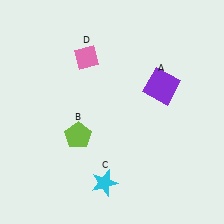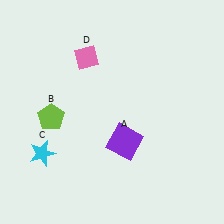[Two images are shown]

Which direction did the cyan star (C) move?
The cyan star (C) moved left.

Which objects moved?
The objects that moved are: the purple square (A), the lime pentagon (B), the cyan star (C).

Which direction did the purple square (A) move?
The purple square (A) moved down.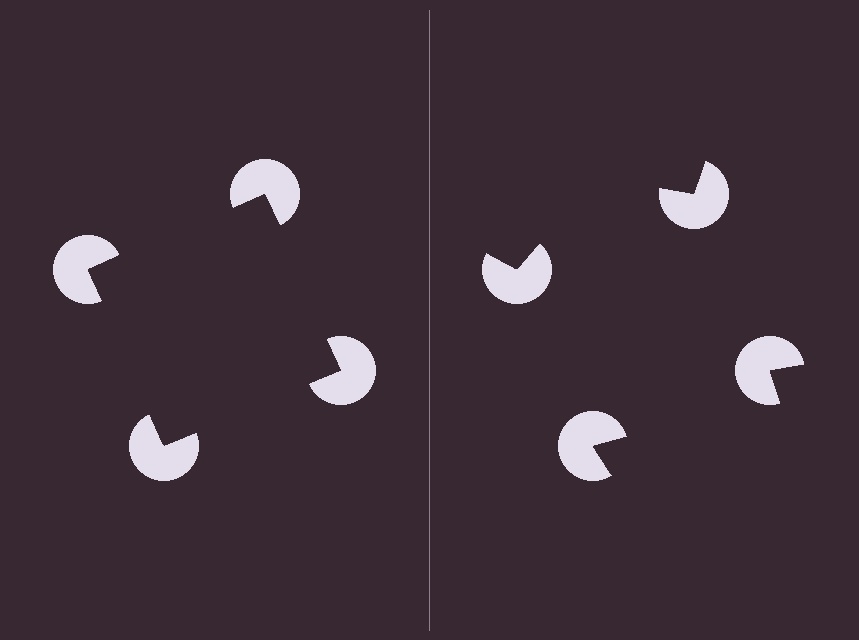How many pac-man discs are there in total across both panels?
8 — 4 on each side.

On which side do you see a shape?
An illusory square appears on the left side. On the right side the wedge cuts are rotated, so no coherent shape forms.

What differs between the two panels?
The pac-man discs are positioned identically on both sides; only the wedge orientations differ. On the left they align to a square; on the right they are misaligned.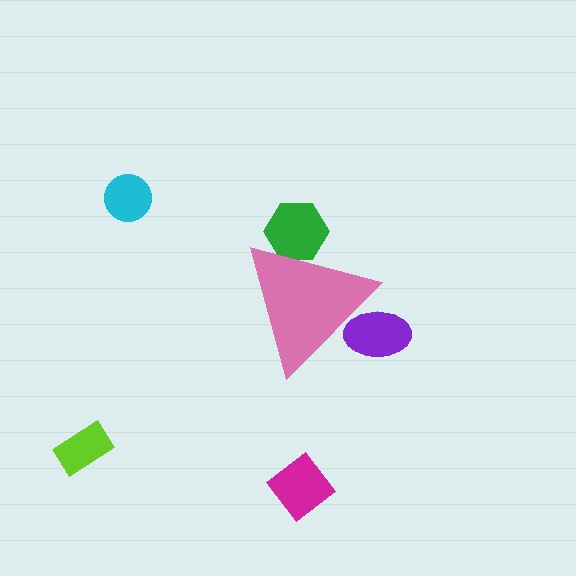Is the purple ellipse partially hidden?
Yes, the purple ellipse is partially hidden behind the pink triangle.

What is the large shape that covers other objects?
A pink triangle.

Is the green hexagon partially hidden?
Yes, the green hexagon is partially hidden behind the pink triangle.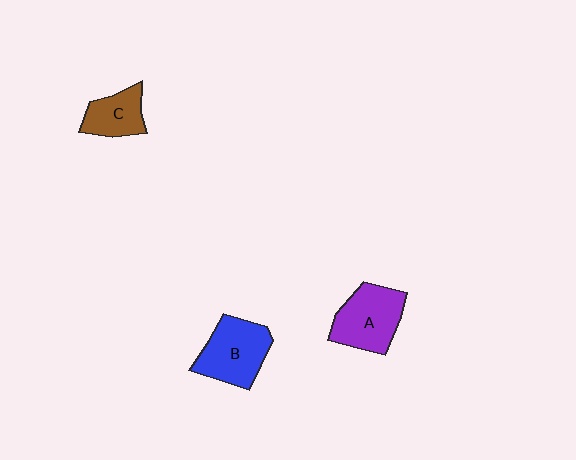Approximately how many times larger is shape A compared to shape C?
Approximately 1.5 times.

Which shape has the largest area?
Shape B (blue).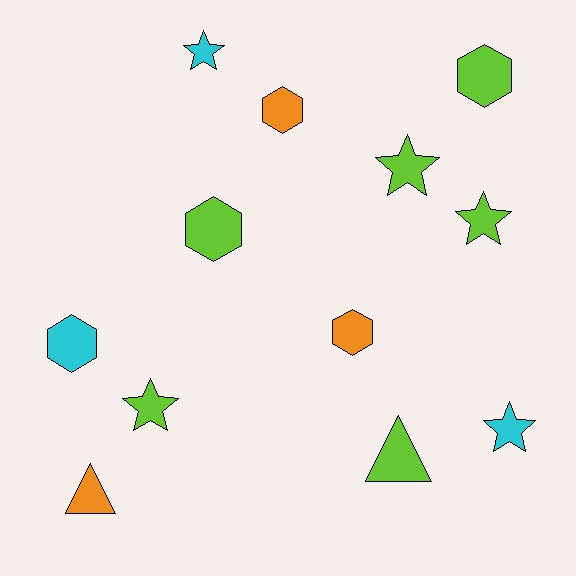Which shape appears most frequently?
Star, with 5 objects.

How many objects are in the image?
There are 12 objects.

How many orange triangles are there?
There is 1 orange triangle.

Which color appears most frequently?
Lime, with 6 objects.